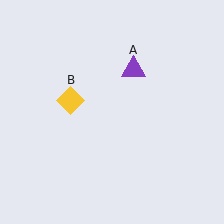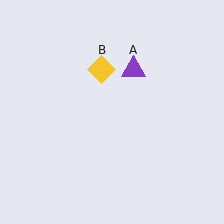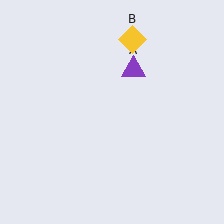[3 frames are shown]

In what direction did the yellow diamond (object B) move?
The yellow diamond (object B) moved up and to the right.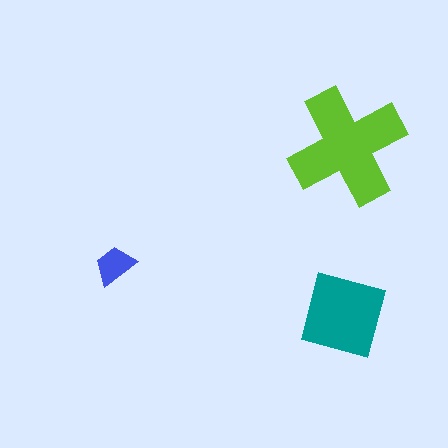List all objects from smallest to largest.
The blue trapezoid, the teal square, the lime cross.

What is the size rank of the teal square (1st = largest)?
2nd.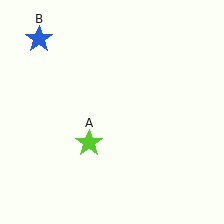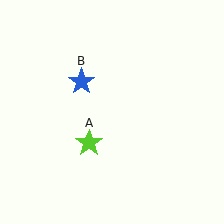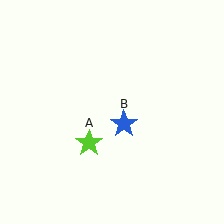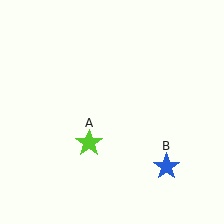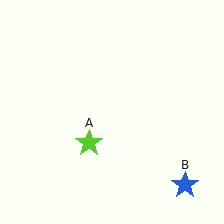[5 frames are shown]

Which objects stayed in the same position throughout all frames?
Lime star (object A) remained stationary.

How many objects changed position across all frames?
1 object changed position: blue star (object B).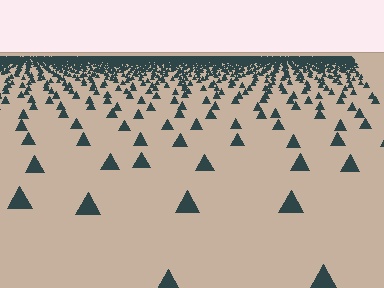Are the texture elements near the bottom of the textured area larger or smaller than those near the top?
Larger. Near the bottom, elements are closer to the viewer and appear at a bigger on-screen size.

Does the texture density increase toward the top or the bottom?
Density increases toward the top.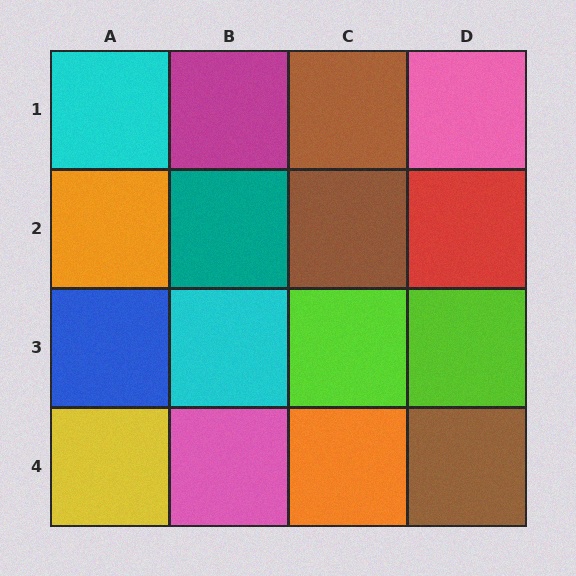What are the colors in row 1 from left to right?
Cyan, magenta, brown, pink.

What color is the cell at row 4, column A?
Yellow.